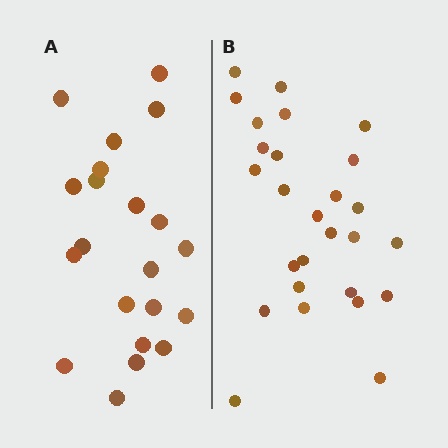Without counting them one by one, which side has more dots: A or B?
Region B (the right region) has more dots.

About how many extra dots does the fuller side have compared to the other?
Region B has about 6 more dots than region A.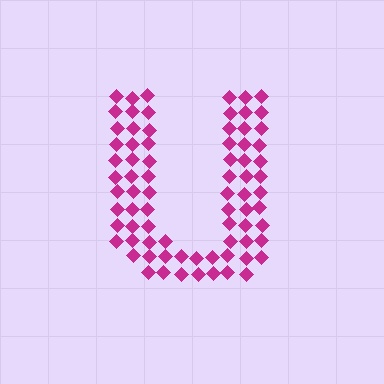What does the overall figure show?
The overall figure shows the letter U.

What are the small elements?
The small elements are diamonds.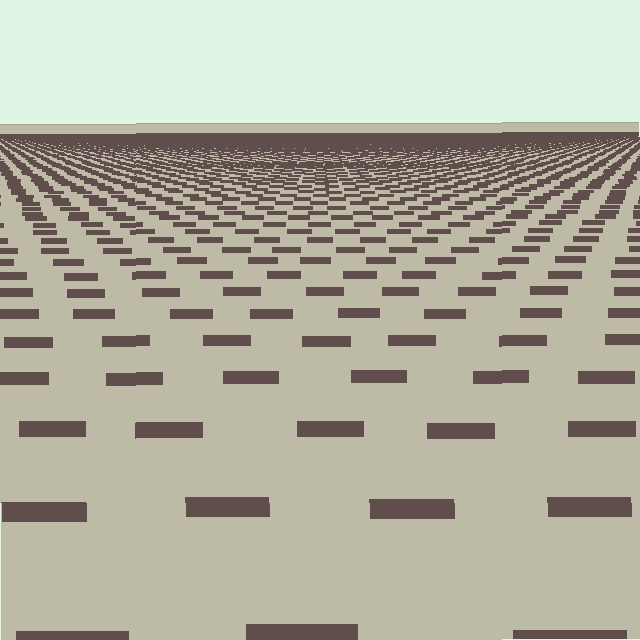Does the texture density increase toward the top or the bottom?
Density increases toward the top.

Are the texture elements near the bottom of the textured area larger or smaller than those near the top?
Larger. Near the bottom, elements are closer to the viewer and appear at a bigger on-screen size.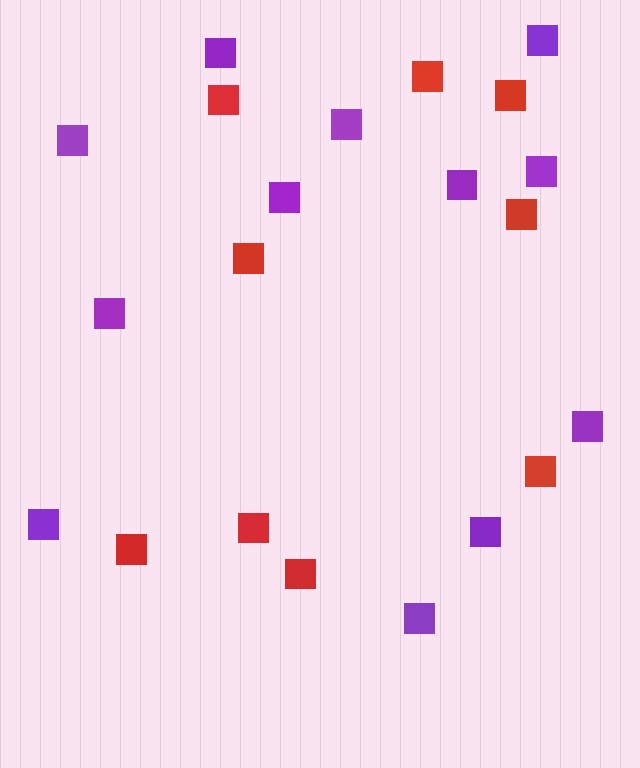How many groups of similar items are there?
There are 2 groups: one group of purple squares (12) and one group of red squares (9).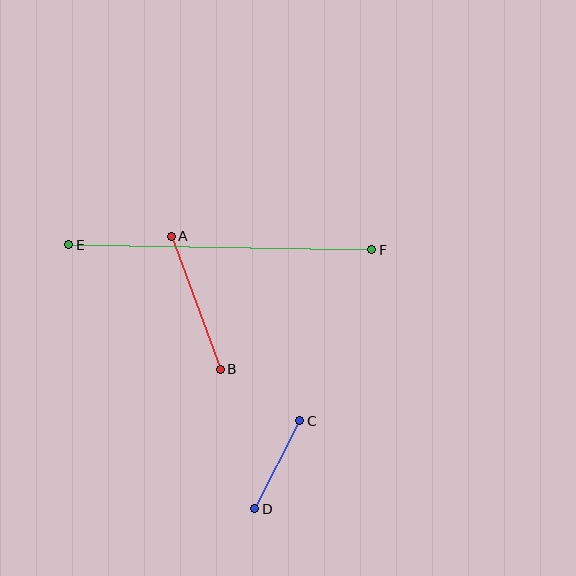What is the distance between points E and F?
The distance is approximately 303 pixels.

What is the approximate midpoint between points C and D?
The midpoint is at approximately (277, 465) pixels.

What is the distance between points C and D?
The distance is approximately 99 pixels.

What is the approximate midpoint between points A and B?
The midpoint is at approximately (196, 303) pixels.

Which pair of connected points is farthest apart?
Points E and F are farthest apart.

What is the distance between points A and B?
The distance is approximately 142 pixels.